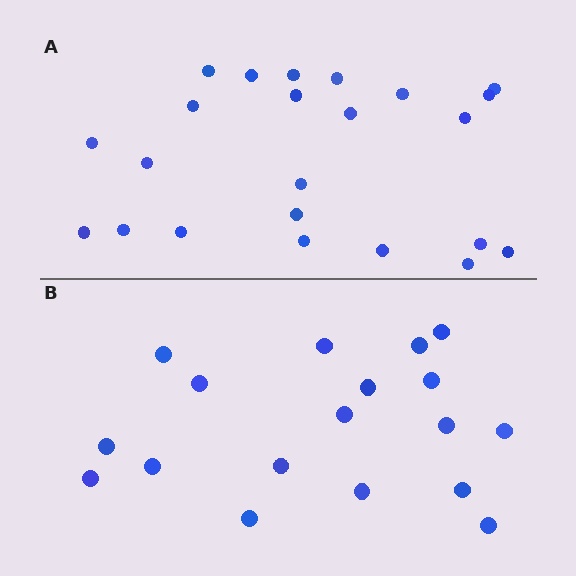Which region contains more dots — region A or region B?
Region A (the top region) has more dots.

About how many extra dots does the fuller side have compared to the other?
Region A has about 5 more dots than region B.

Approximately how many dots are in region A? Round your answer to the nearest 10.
About 20 dots. (The exact count is 23, which rounds to 20.)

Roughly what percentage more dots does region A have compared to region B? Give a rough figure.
About 30% more.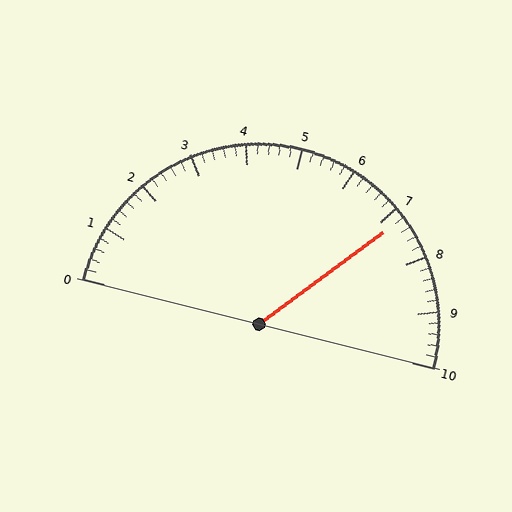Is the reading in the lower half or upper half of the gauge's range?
The reading is in the upper half of the range (0 to 10).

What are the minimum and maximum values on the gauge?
The gauge ranges from 0 to 10.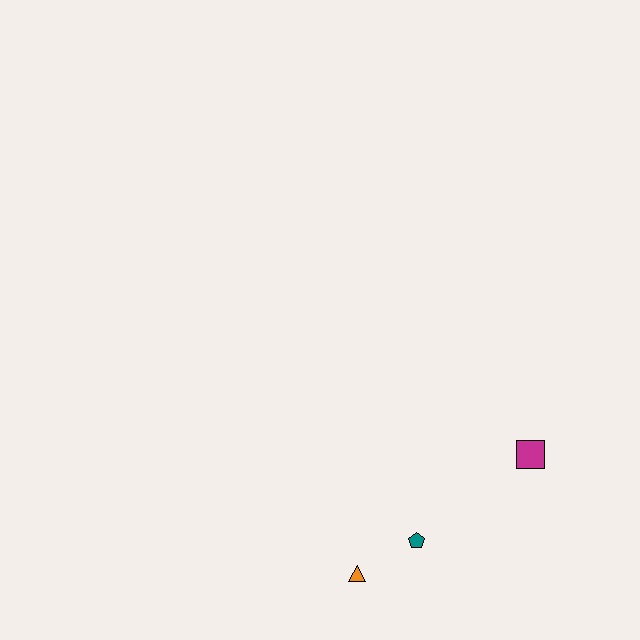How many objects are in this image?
There are 3 objects.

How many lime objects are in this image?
There are no lime objects.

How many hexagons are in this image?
There are no hexagons.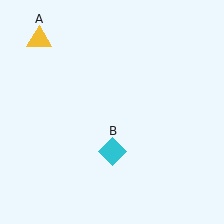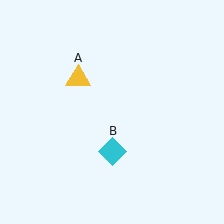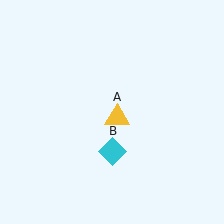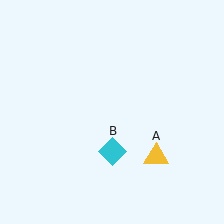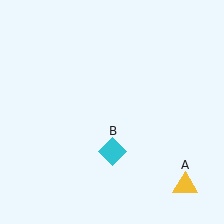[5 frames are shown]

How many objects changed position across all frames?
1 object changed position: yellow triangle (object A).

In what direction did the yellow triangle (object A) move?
The yellow triangle (object A) moved down and to the right.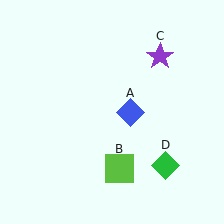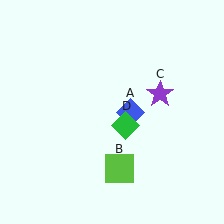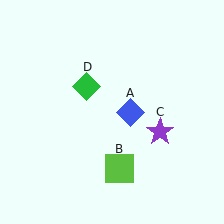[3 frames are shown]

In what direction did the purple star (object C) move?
The purple star (object C) moved down.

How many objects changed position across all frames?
2 objects changed position: purple star (object C), green diamond (object D).